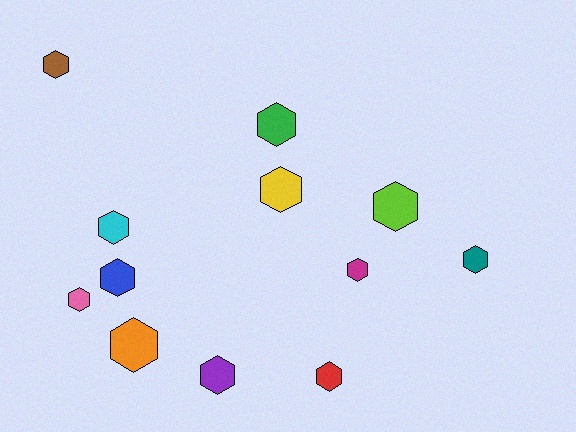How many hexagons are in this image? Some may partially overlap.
There are 12 hexagons.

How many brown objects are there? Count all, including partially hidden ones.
There is 1 brown object.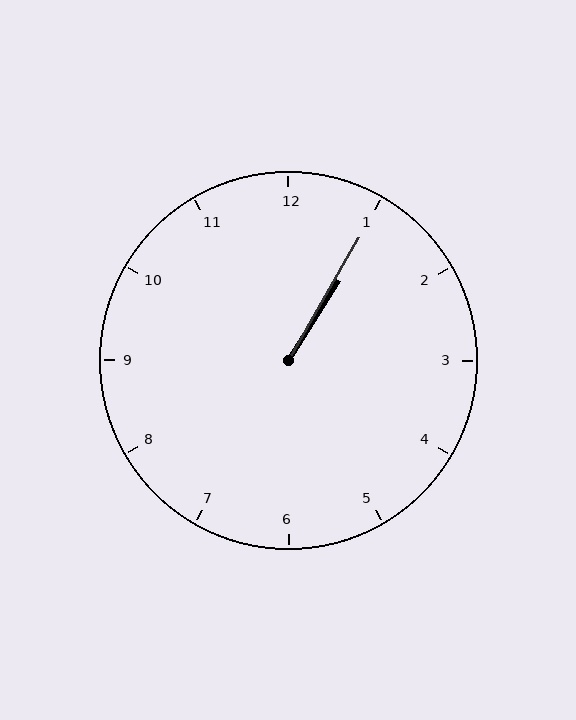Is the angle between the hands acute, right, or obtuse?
It is acute.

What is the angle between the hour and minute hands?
Approximately 2 degrees.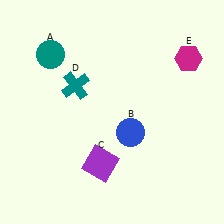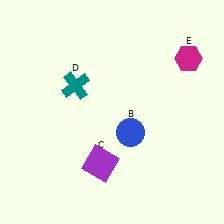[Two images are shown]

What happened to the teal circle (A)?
The teal circle (A) was removed in Image 2. It was in the top-left area of Image 1.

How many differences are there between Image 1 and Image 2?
There is 1 difference between the two images.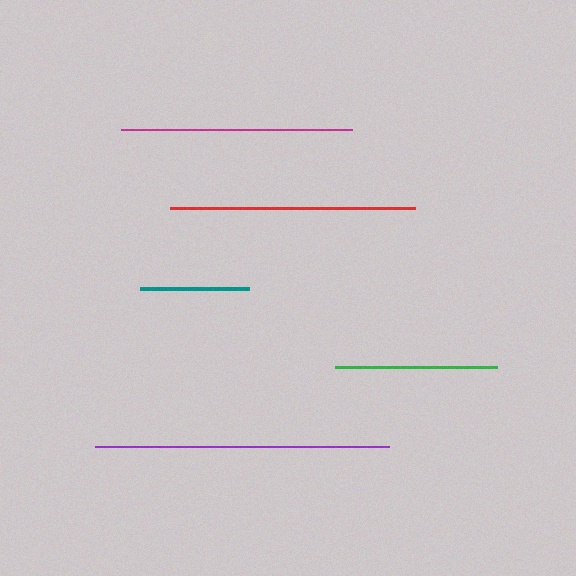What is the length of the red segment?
The red segment is approximately 245 pixels long.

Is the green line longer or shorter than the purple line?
The purple line is longer than the green line.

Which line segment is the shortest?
The teal line is the shortest at approximately 109 pixels.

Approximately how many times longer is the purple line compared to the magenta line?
The purple line is approximately 1.3 times the length of the magenta line.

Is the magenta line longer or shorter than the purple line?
The purple line is longer than the magenta line.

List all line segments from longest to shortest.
From longest to shortest: purple, red, magenta, green, teal.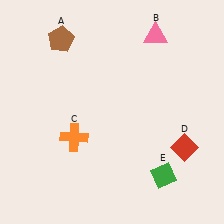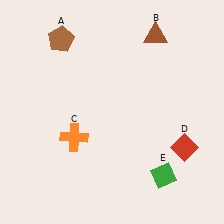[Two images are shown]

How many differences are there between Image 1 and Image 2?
There is 1 difference between the two images.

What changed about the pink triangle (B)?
In Image 1, B is pink. In Image 2, it changed to brown.